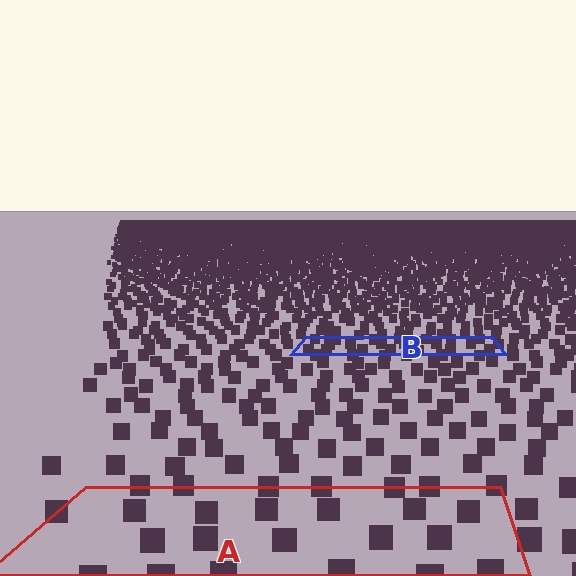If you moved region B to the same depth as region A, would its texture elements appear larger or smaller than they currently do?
They would appear larger. At a closer depth, the same texture elements are projected at a bigger on-screen size.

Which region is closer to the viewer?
Region A is closer. The texture elements there are larger and more spread out.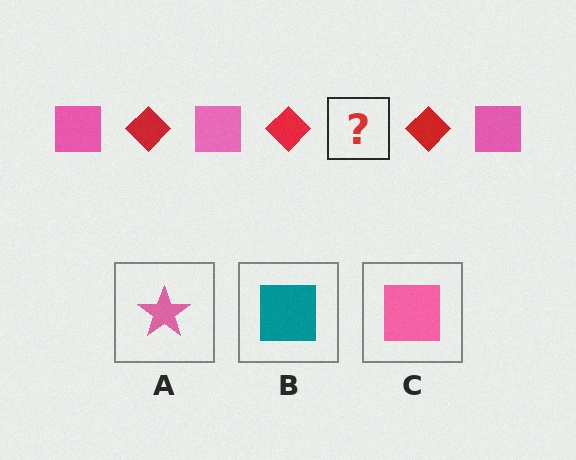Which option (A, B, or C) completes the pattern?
C.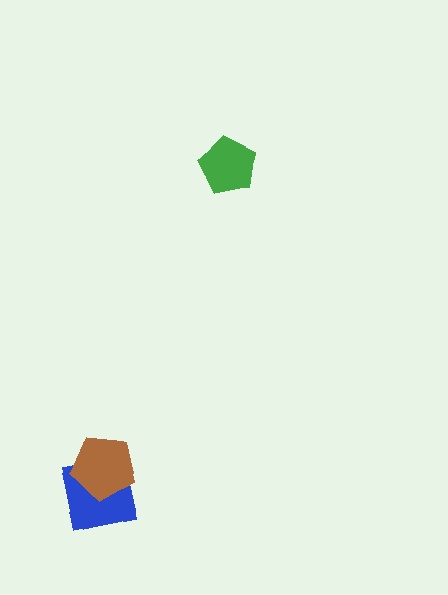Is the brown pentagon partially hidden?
No, no other shape covers it.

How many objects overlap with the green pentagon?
0 objects overlap with the green pentagon.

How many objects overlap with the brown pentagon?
1 object overlaps with the brown pentagon.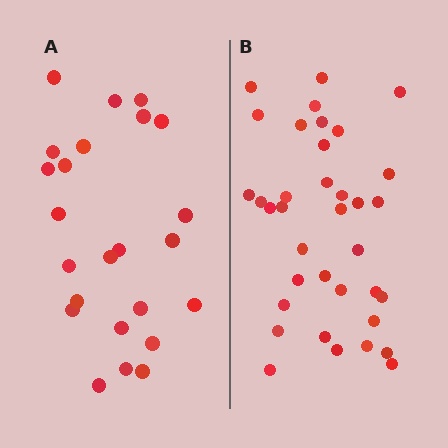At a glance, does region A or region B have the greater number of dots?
Region B (the right region) has more dots.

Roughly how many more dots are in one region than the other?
Region B has roughly 12 or so more dots than region A.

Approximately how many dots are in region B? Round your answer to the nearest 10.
About 40 dots. (The exact count is 36, which rounds to 40.)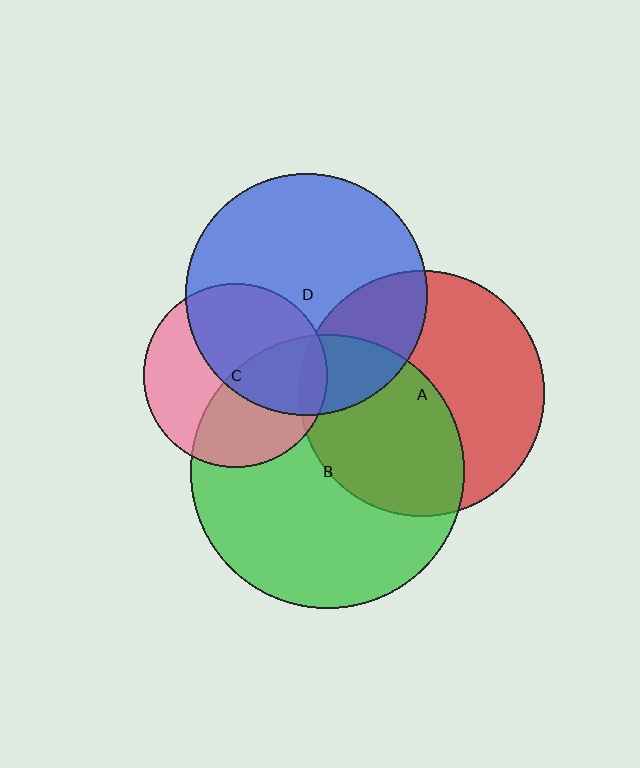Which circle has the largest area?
Circle B (green).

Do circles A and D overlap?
Yes.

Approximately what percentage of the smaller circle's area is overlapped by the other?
Approximately 25%.